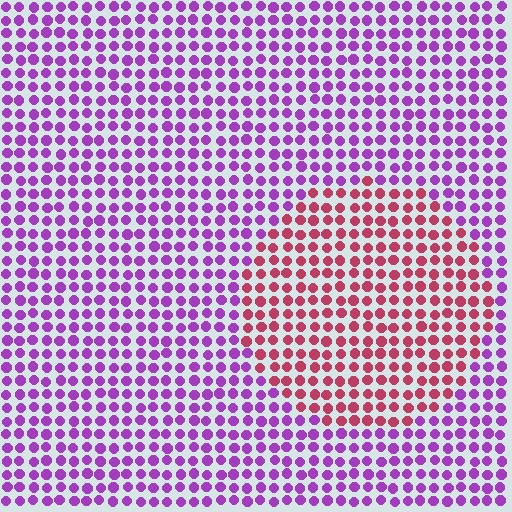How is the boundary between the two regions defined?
The boundary is defined purely by a slight shift in hue (about 53 degrees). Spacing, size, and orientation are identical on both sides.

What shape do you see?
I see a circle.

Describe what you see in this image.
The image is filled with small purple elements in a uniform arrangement. A circle-shaped region is visible where the elements are tinted to a slightly different hue, forming a subtle color boundary.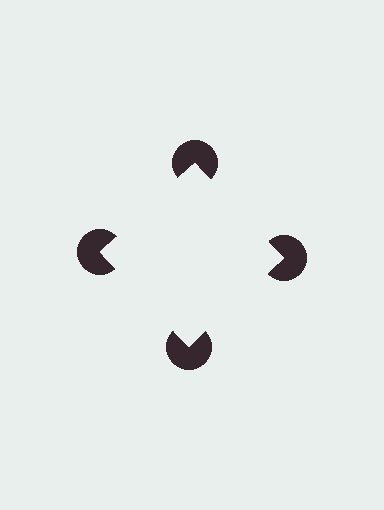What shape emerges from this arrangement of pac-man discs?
An illusory square — its edges are inferred from the aligned wedge cuts in the pac-man discs, not physically drawn.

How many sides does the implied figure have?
4 sides.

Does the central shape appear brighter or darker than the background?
It typically appears slightly brighter than the background, even though no actual brightness change is drawn.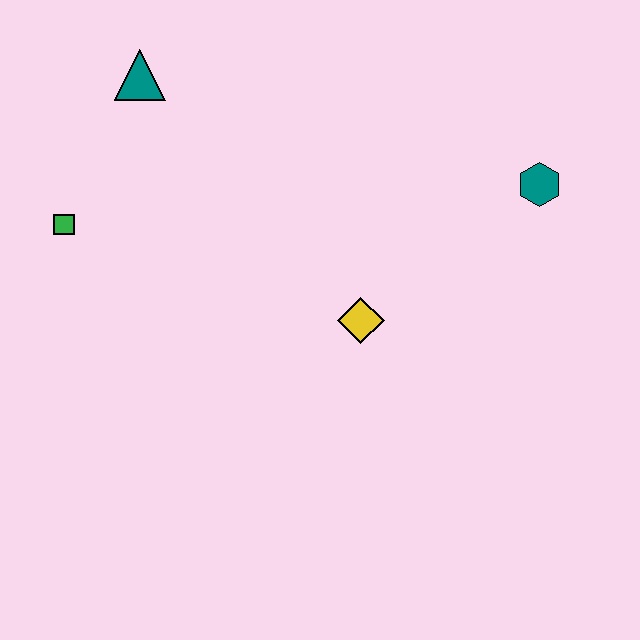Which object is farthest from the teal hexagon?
The green square is farthest from the teal hexagon.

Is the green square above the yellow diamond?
Yes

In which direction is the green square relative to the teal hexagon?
The green square is to the left of the teal hexagon.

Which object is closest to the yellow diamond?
The teal hexagon is closest to the yellow diamond.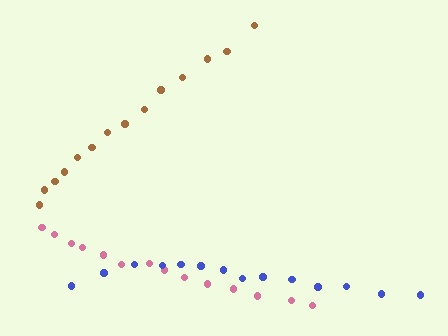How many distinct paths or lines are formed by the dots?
There are 3 distinct paths.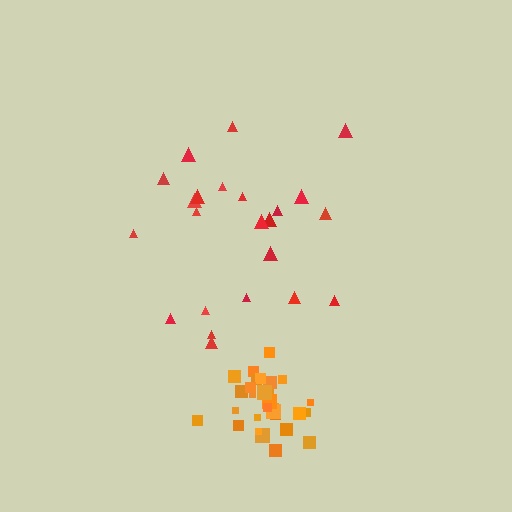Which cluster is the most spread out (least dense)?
Red.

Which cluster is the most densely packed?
Orange.